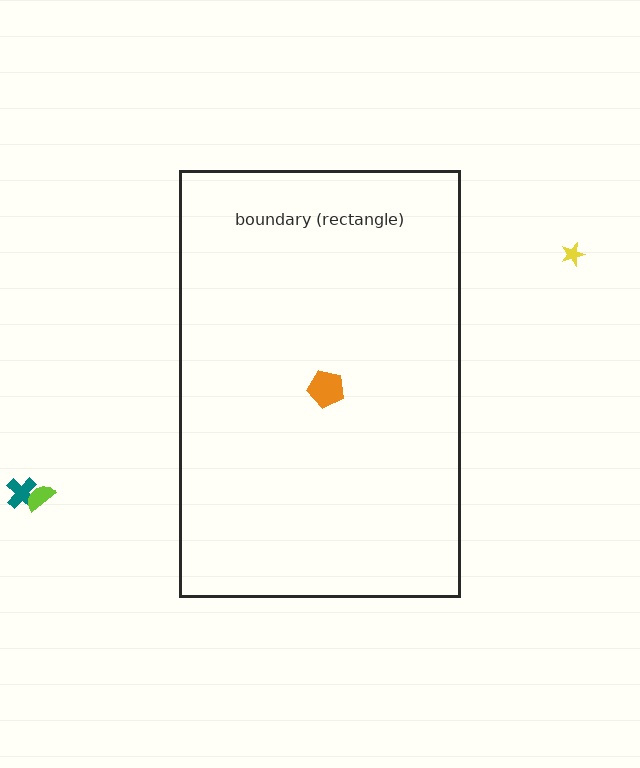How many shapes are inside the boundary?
1 inside, 3 outside.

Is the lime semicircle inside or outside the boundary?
Outside.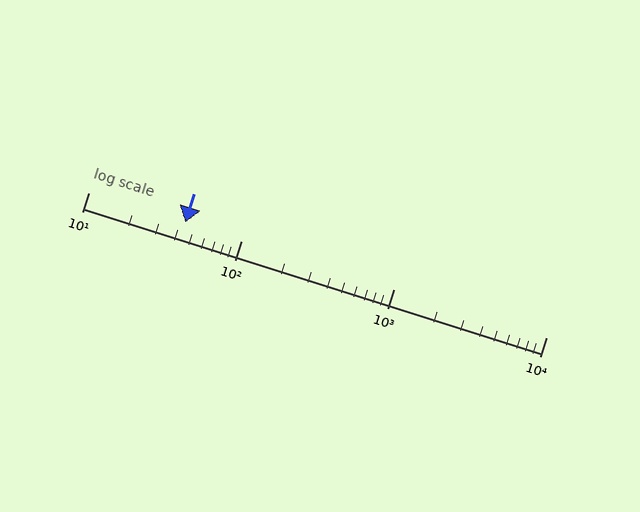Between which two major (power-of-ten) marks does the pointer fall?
The pointer is between 10 and 100.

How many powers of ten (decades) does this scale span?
The scale spans 3 decades, from 10 to 10000.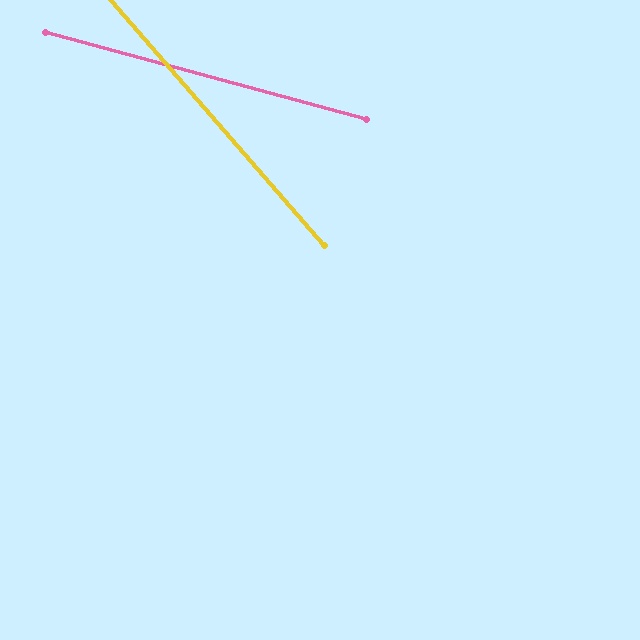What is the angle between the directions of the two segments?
Approximately 34 degrees.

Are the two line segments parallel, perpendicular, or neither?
Neither parallel nor perpendicular — they differ by about 34°.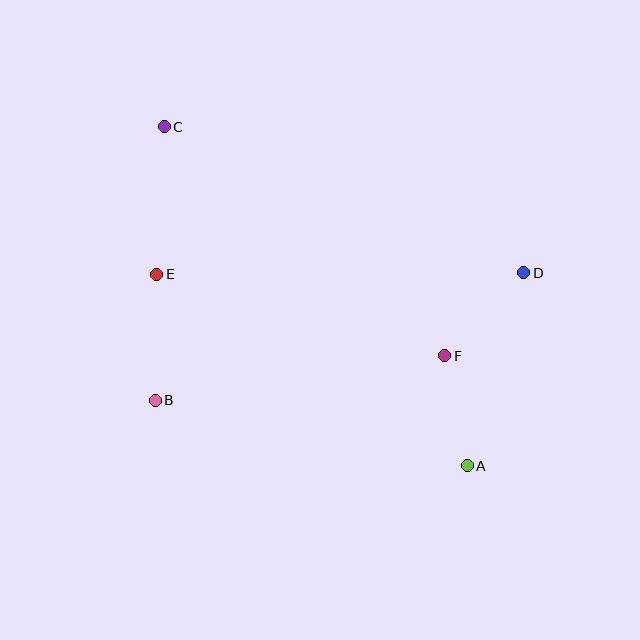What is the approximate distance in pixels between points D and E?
The distance between D and E is approximately 367 pixels.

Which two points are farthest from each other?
Points A and C are farthest from each other.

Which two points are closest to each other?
Points A and F are closest to each other.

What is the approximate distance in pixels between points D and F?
The distance between D and F is approximately 115 pixels.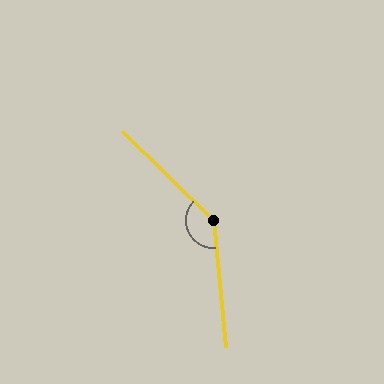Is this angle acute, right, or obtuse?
It is obtuse.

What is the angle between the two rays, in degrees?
Approximately 139 degrees.